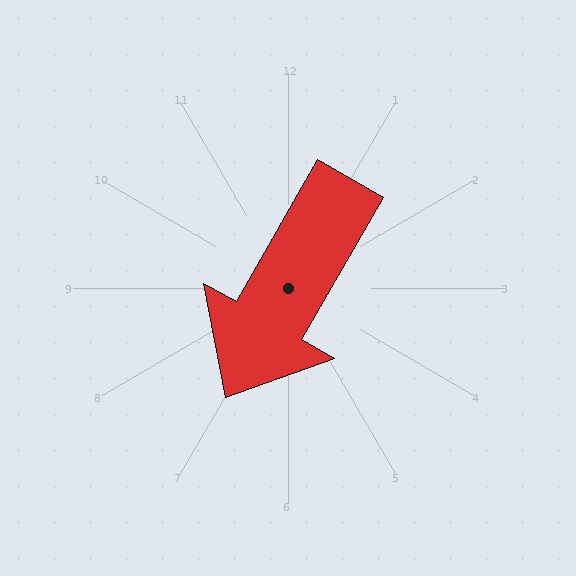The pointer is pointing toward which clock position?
Roughly 7 o'clock.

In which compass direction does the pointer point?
Southwest.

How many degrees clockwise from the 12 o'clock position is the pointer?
Approximately 210 degrees.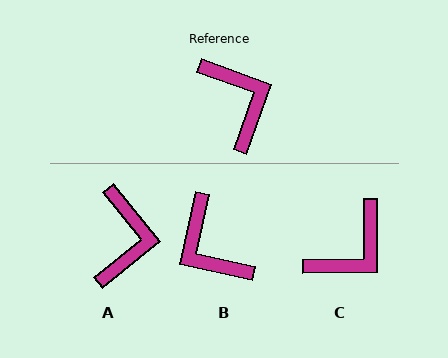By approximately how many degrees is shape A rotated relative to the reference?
Approximately 32 degrees clockwise.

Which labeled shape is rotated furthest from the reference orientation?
B, about 172 degrees away.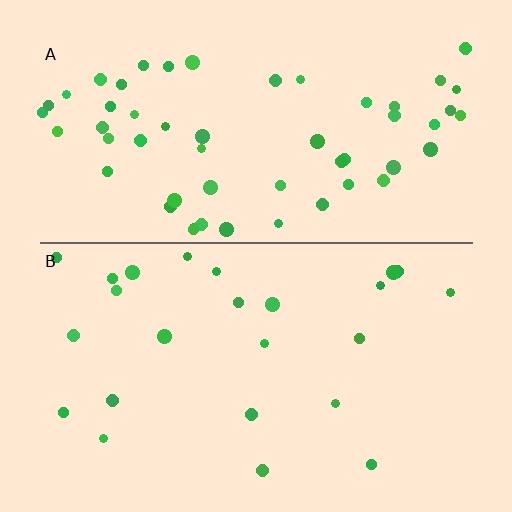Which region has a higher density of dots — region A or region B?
A (the top).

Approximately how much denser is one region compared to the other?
Approximately 2.3× — region A over region B.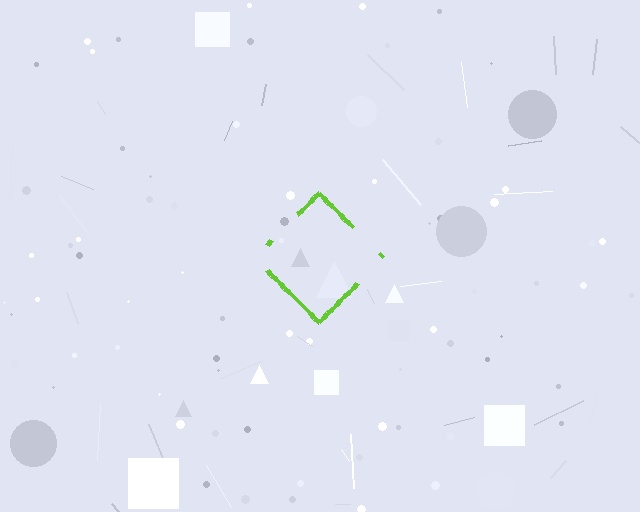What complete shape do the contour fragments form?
The contour fragments form a diamond.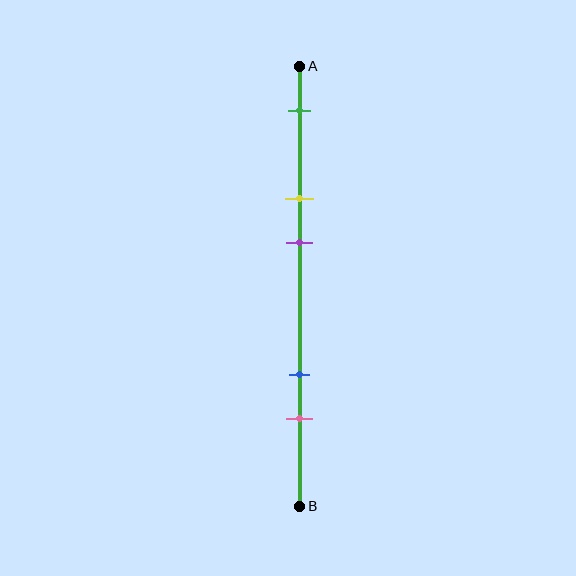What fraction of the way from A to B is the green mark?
The green mark is approximately 10% (0.1) of the way from A to B.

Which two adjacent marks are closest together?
The yellow and purple marks are the closest adjacent pair.